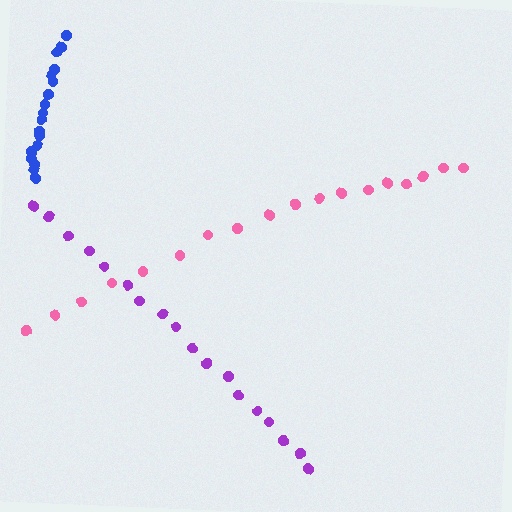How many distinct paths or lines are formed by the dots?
There are 3 distinct paths.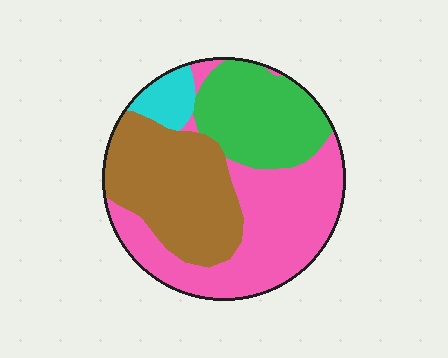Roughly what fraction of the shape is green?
Green covers roughly 25% of the shape.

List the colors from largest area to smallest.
From largest to smallest: pink, brown, green, cyan.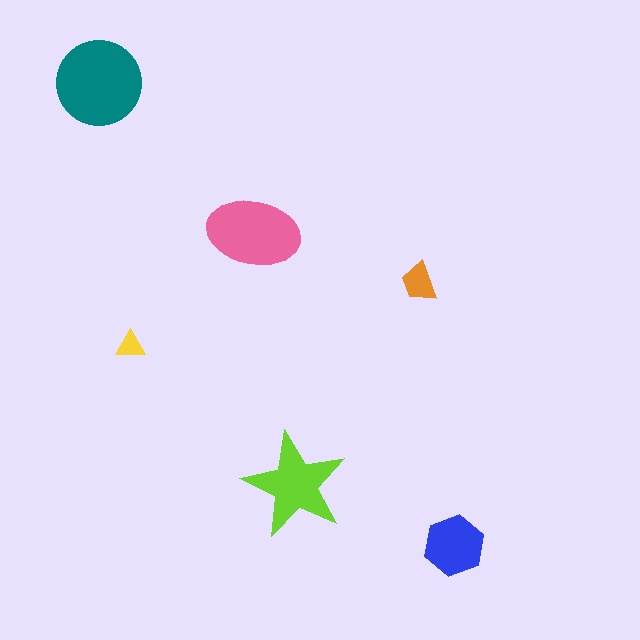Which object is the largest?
The teal circle.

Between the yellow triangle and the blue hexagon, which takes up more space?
The blue hexagon.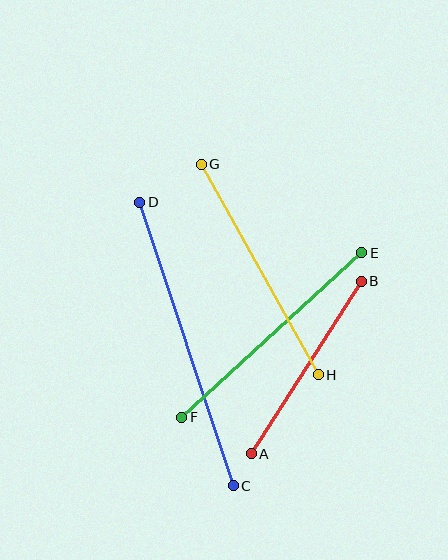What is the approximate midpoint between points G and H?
The midpoint is at approximately (260, 269) pixels.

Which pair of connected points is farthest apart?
Points C and D are farthest apart.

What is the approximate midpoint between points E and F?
The midpoint is at approximately (272, 335) pixels.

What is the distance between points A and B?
The distance is approximately 204 pixels.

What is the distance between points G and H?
The distance is approximately 241 pixels.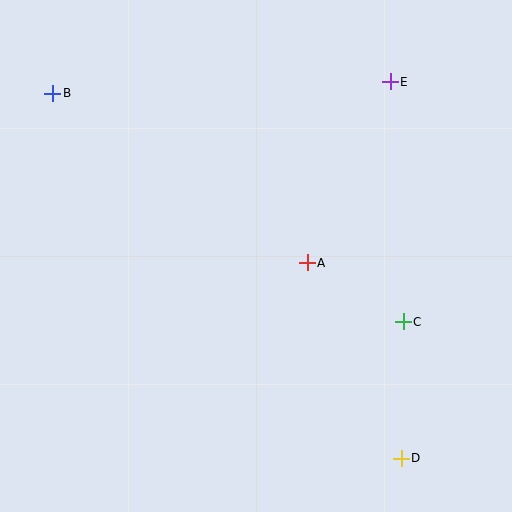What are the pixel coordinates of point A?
Point A is at (307, 263).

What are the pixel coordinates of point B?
Point B is at (53, 93).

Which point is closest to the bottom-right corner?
Point D is closest to the bottom-right corner.